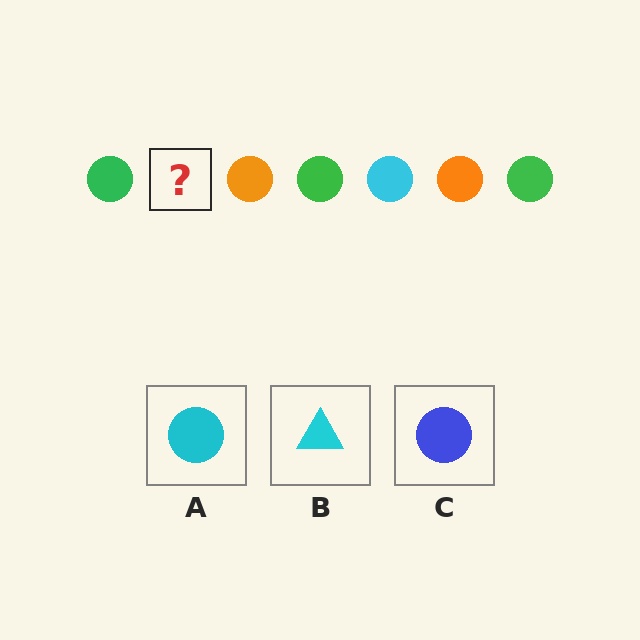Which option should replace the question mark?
Option A.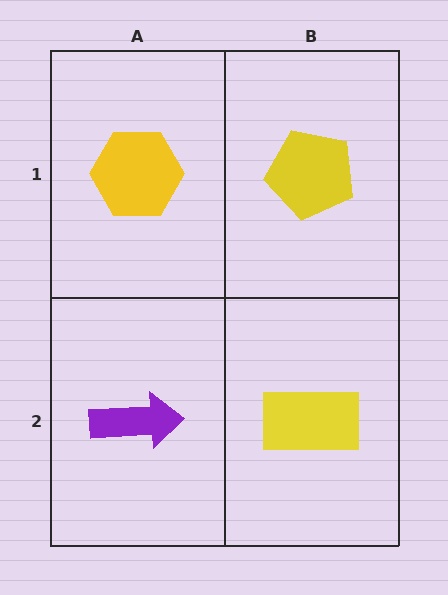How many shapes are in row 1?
2 shapes.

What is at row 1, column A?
A yellow hexagon.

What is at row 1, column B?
A yellow pentagon.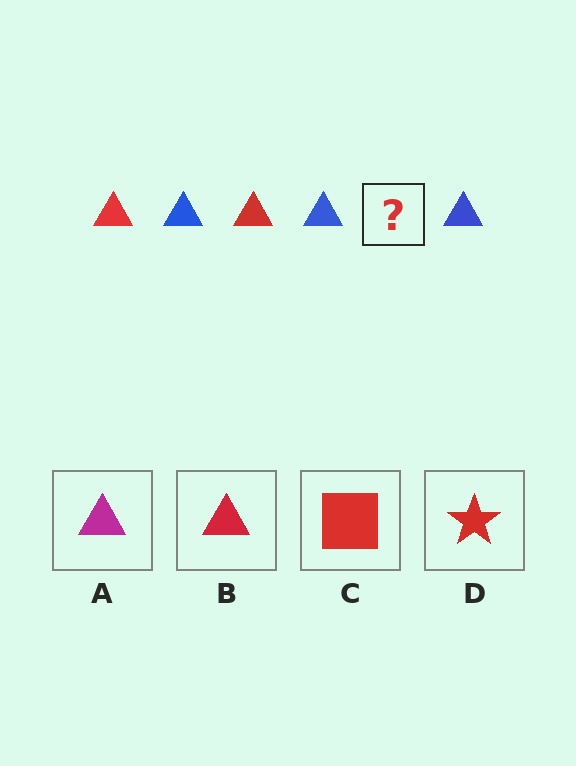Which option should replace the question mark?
Option B.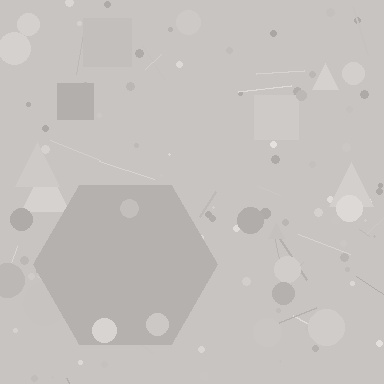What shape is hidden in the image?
A hexagon is hidden in the image.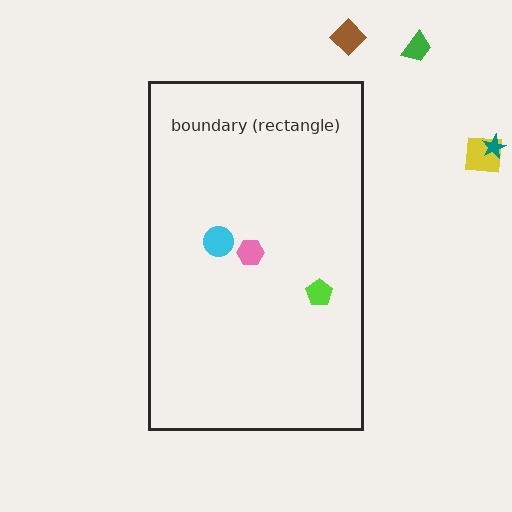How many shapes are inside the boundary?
3 inside, 4 outside.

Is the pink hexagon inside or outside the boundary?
Inside.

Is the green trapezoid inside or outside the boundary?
Outside.